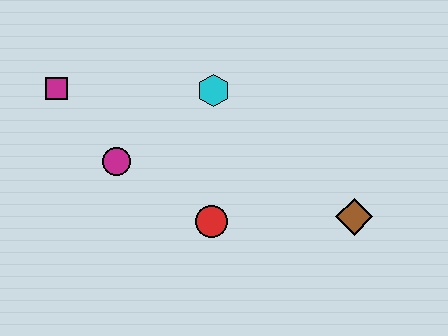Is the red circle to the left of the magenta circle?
No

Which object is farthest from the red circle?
The magenta square is farthest from the red circle.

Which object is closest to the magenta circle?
The magenta square is closest to the magenta circle.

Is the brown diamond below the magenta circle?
Yes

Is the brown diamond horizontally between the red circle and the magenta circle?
No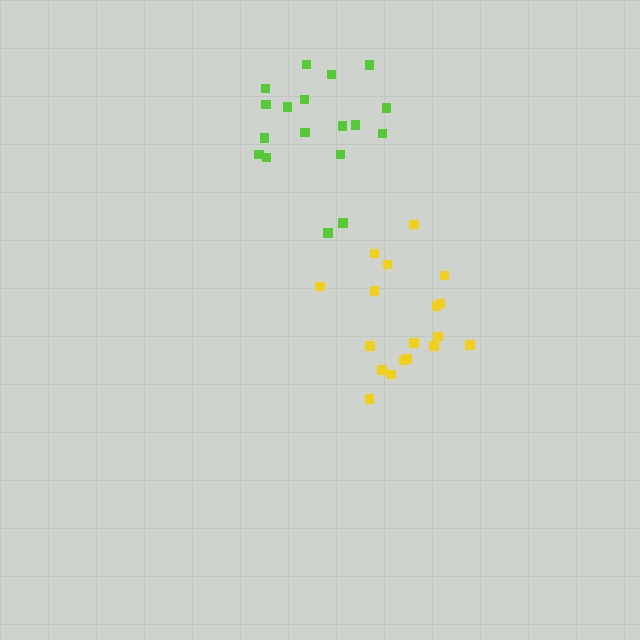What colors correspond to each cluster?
The clusters are colored: yellow, lime.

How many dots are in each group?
Group 1: 18 dots, Group 2: 18 dots (36 total).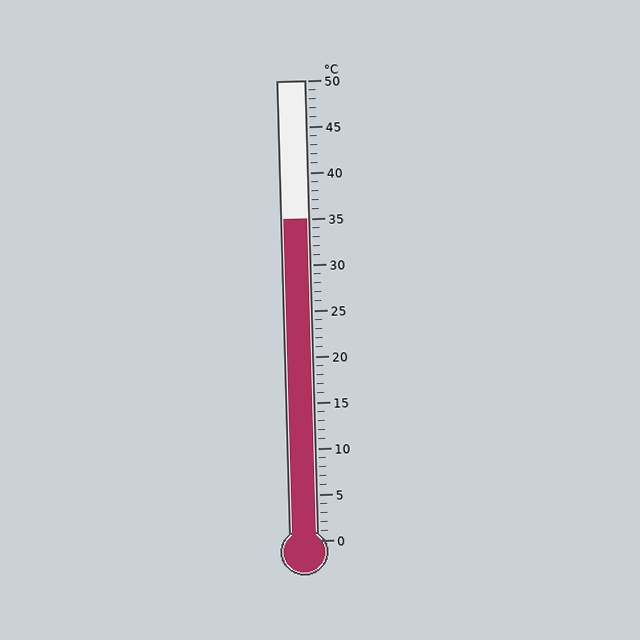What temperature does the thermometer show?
The thermometer shows approximately 35°C.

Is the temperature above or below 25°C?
The temperature is above 25°C.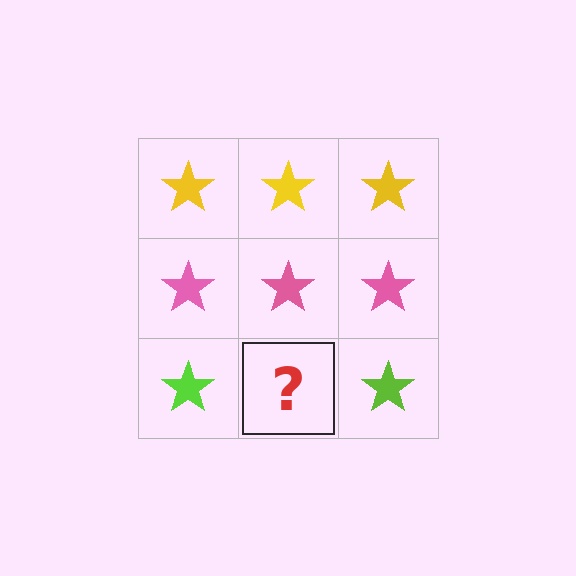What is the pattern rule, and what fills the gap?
The rule is that each row has a consistent color. The gap should be filled with a lime star.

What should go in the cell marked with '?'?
The missing cell should contain a lime star.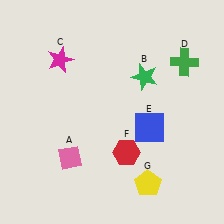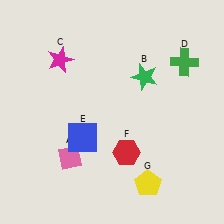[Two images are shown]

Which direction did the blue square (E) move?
The blue square (E) moved left.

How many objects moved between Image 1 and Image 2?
1 object moved between the two images.